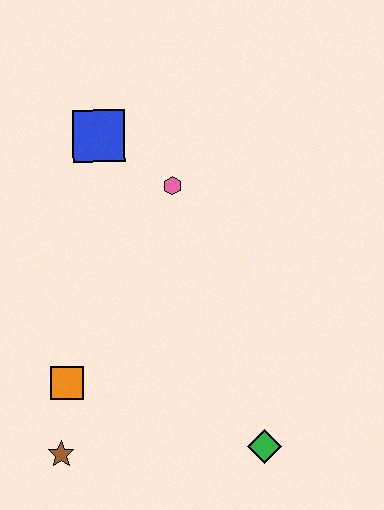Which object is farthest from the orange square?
The blue square is farthest from the orange square.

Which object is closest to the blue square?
The pink hexagon is closest to the blue square.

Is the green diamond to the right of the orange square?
Yes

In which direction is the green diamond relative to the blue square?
The green diamond is below the blue square.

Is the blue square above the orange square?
Yes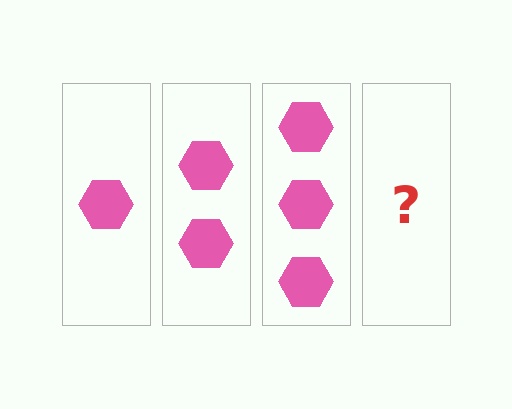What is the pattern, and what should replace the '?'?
The pattern is that each step adds one more hexagon. The '?' should be 4 hexagons.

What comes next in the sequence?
The next element should be 4 hexagons.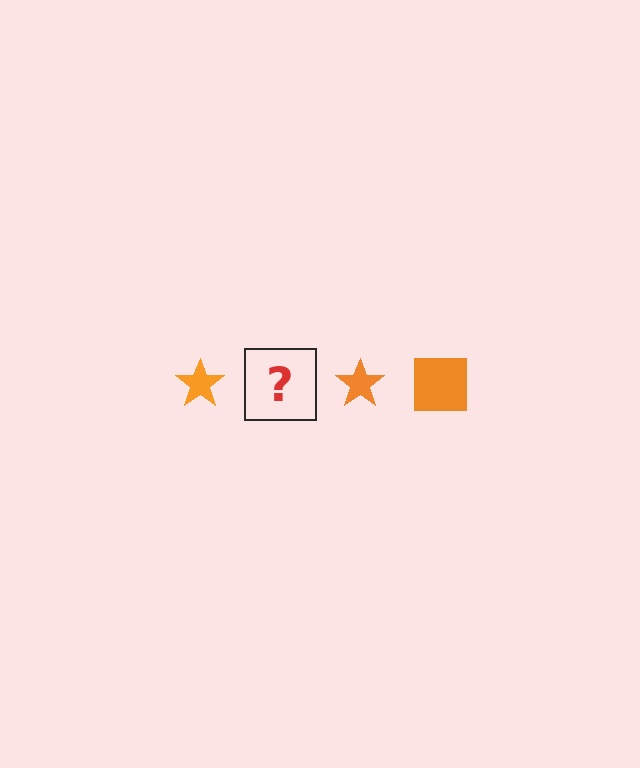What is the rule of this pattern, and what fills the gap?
The rule is that the pattern cycles through star, square shapes in orange. The gap should be filled with an orange square.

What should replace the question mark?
The question mark should be replaced with an orange square.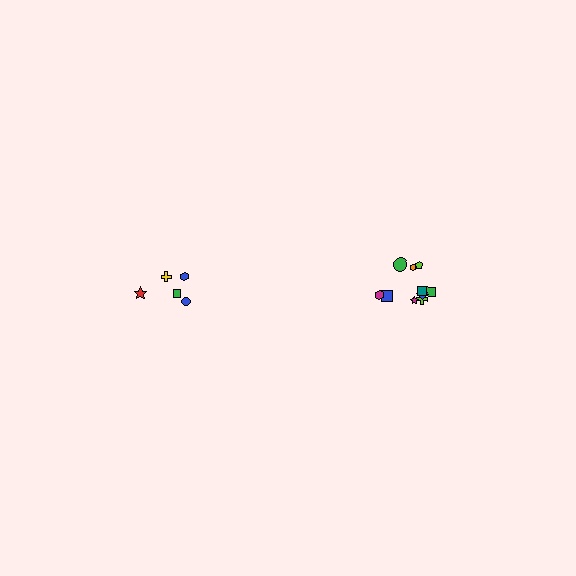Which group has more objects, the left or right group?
The right group.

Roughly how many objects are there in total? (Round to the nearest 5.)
Roughly 15 objects in total.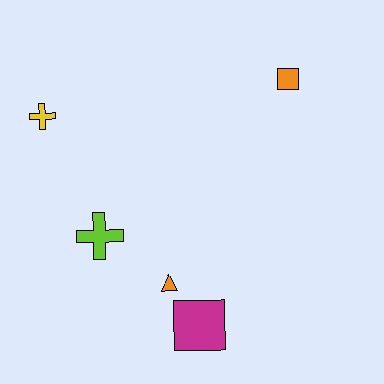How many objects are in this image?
There are 5 objects.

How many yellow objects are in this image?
There is 1 yellow object.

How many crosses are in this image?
There are 2 crosses.